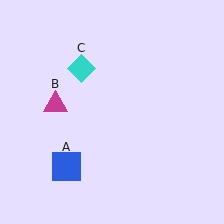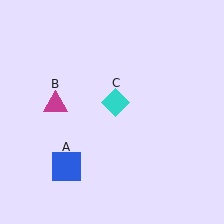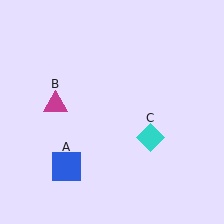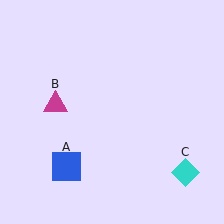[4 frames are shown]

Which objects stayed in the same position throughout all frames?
Blue square (object A) and magenta triangle (object B) remained stationary.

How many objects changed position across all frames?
1 object changed position: cyan diamond (object C).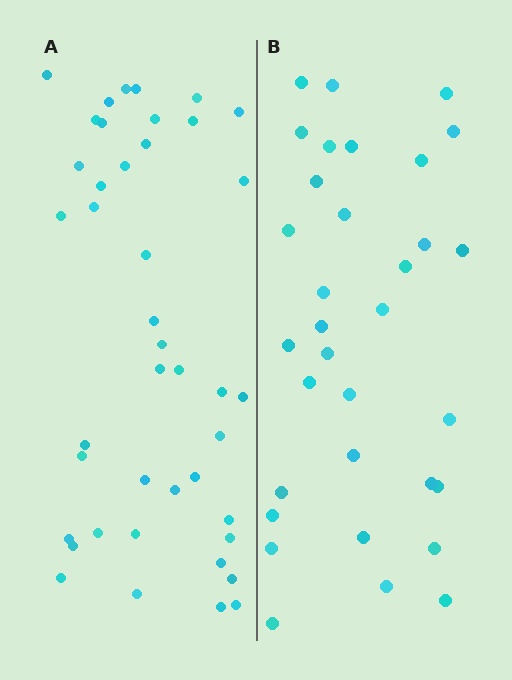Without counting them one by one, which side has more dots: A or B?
Region A (the left region) has more dots.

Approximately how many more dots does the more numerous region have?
Region A has roughly 8 or so more dots than region B.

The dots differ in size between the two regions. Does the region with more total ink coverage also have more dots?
No. Region B has more total ink coverage because its dots are larger, but region A actually contains more individual dots. Total area can be misleading — the number of items is what matters here.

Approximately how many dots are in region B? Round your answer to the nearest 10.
About 30 dots. (The exact count is 33, which rounds to 30.)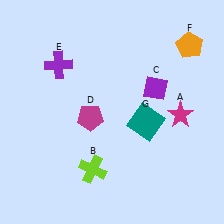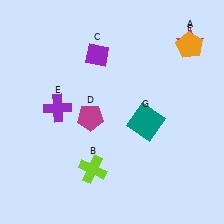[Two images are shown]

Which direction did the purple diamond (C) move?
The purple diamond (C) moved left.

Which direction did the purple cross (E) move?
The purple cross (E) moved down.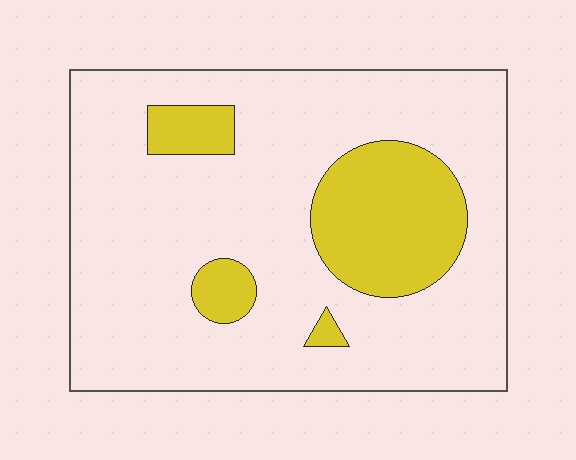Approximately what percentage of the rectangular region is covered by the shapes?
Approximately 20%.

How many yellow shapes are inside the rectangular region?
4.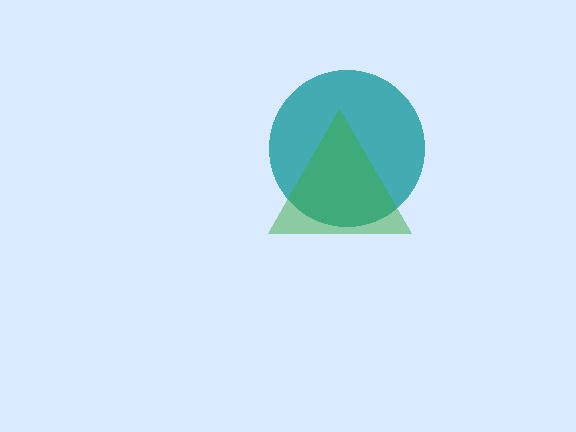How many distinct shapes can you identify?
There are 2 distinct shapes: a teal circle, a green triangle.